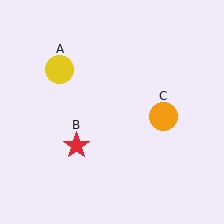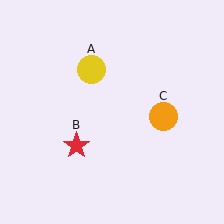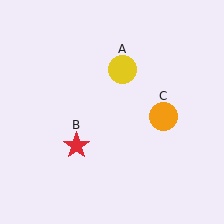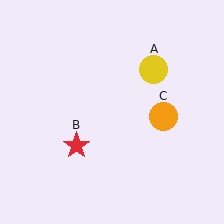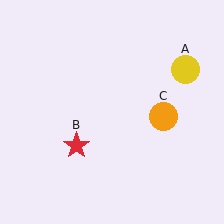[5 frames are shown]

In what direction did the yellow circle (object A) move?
The yellow circle (object A) moved right.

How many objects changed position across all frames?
1 object changed position: yellow circle (object A).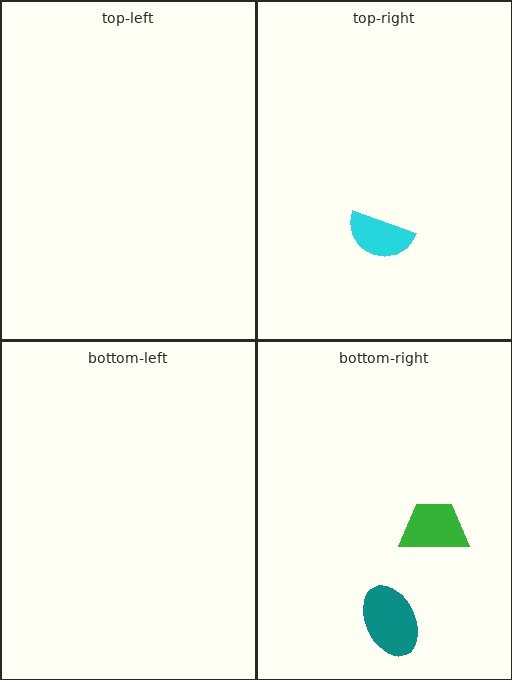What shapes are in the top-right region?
The cyan semicircle.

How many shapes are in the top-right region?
1.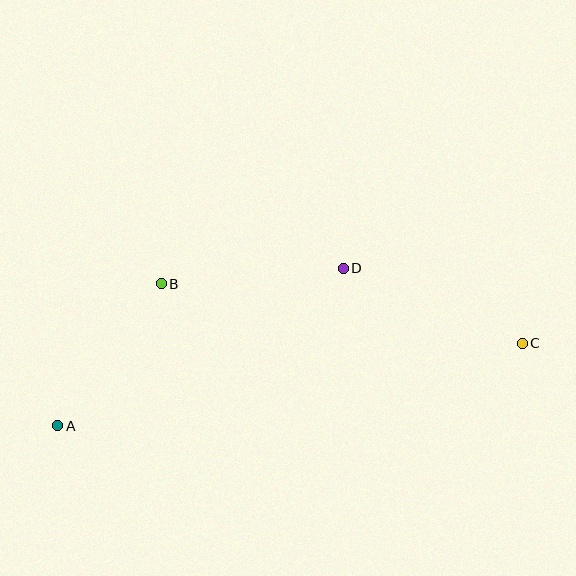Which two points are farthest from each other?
Points A and C are farthest from each other.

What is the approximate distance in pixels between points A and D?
The distance between A and D is approximately 326 pixels.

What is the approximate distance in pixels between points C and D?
The distance between C and D is approximately 194 pixels.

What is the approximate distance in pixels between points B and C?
The distance between B and C is approximately 366 pixels.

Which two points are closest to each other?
Points A and B are closest to each other.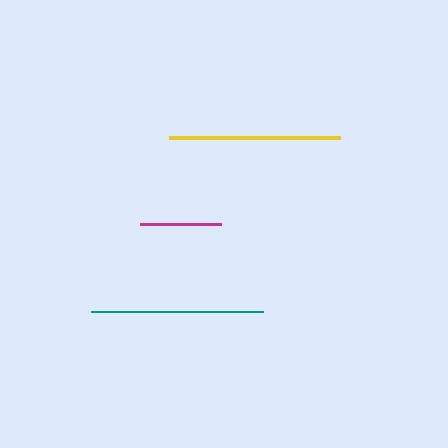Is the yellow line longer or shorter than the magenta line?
The yellow line is longer than the magenta line.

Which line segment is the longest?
The teal line is the longest at approximately 172 pixels.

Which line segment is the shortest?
The magenta line is the shortest at approximately 81 pixels.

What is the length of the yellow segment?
The yellow segment is approximately 170 pixels long.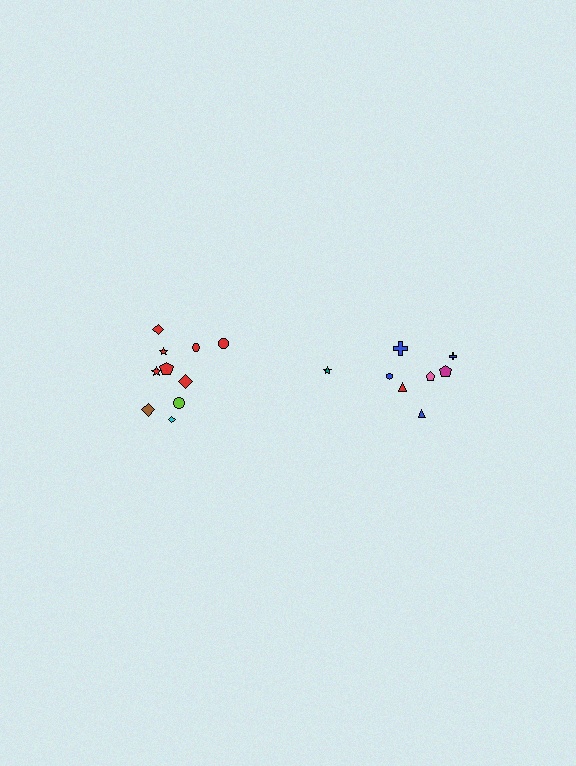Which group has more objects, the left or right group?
The left group.